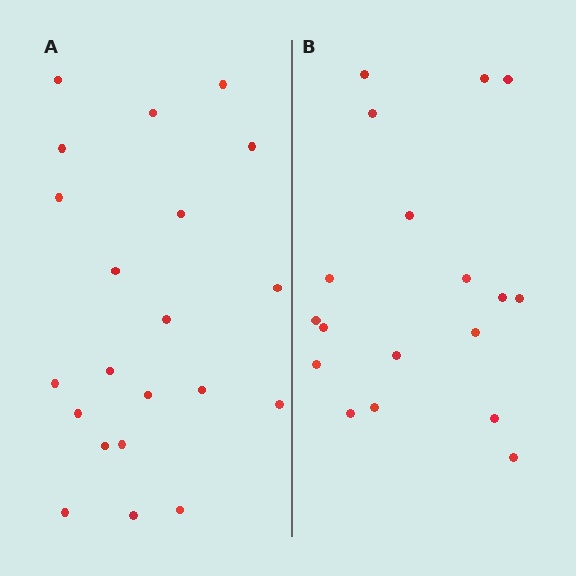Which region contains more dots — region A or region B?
Region A (the left region) has more dots.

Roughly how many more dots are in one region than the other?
Region A has just a few more — roughly 2 or 3 more dots than region B.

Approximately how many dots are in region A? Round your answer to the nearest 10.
About 20 dots. (The exact count is 21, which rounds to 20.)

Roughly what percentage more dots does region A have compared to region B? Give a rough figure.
About 15% more.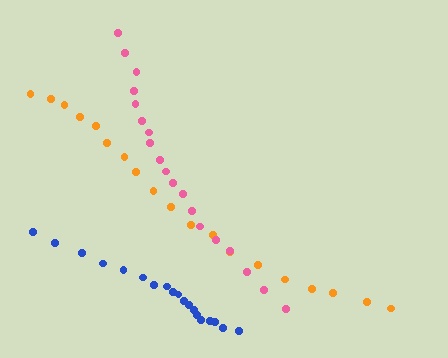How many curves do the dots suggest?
There are 3 distinct paths.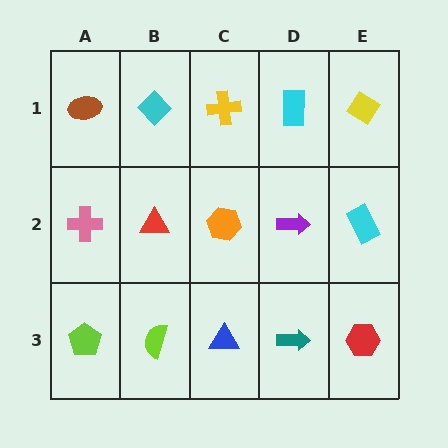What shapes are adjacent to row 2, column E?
A yellow diamond (row 1, column E), a red hexagon (row 3, column E), a purple arrow (row 2, column D).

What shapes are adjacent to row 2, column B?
A cyan diamond (row 1, column B), a lime semicircle (row 3, column B), a pink cross (row 2, column A), an orange hexagon (row 2, column C).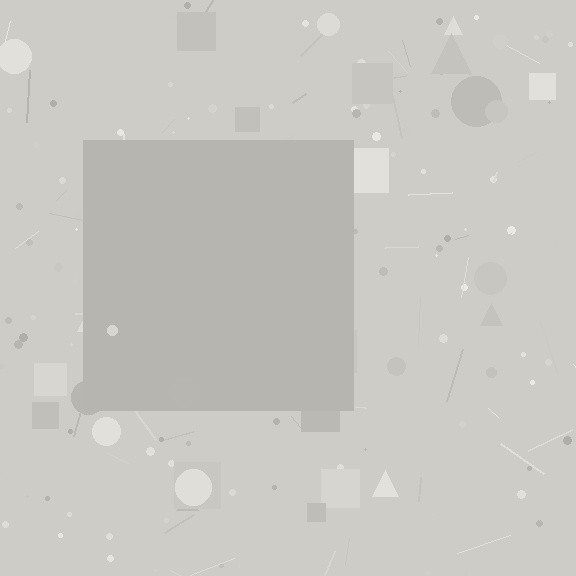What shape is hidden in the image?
A square is hidden in the image.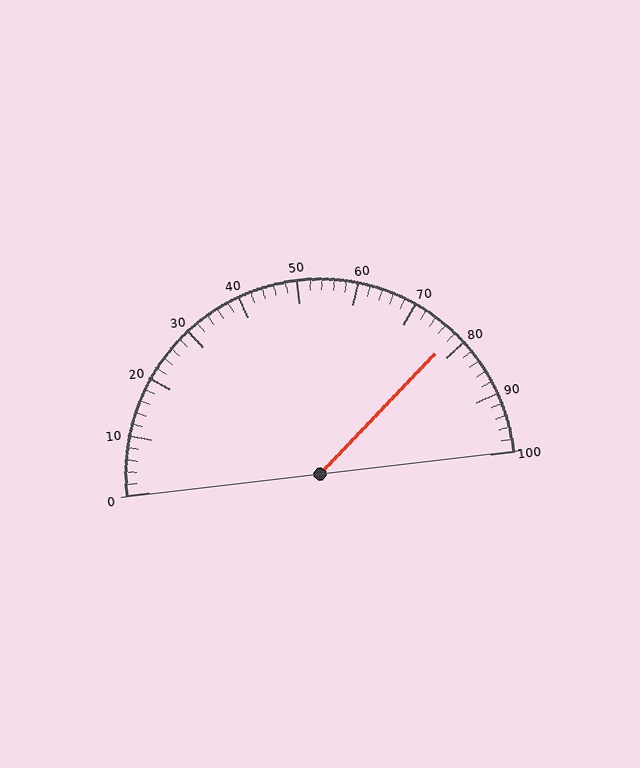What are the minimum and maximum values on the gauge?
The gauge ranges from 0 to 100.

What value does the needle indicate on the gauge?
The needle indicates approximately 78.